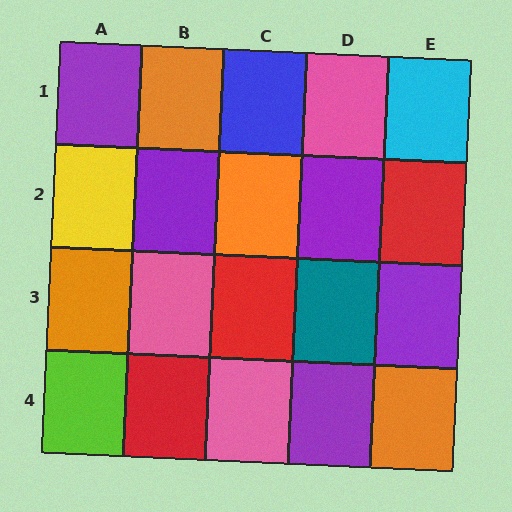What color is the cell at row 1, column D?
Pink.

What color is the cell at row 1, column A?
Purple.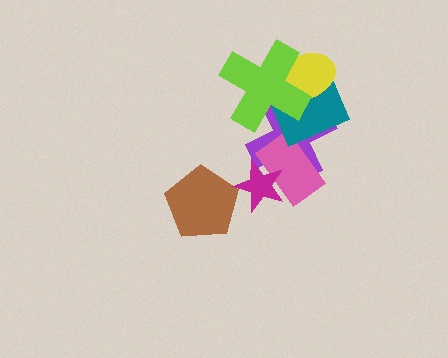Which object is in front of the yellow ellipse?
The lime cross is in front of the yellow ellipse.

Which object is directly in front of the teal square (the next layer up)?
The yellow ellipse is directly in front of the teal square.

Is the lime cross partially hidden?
No, no other shape covers it.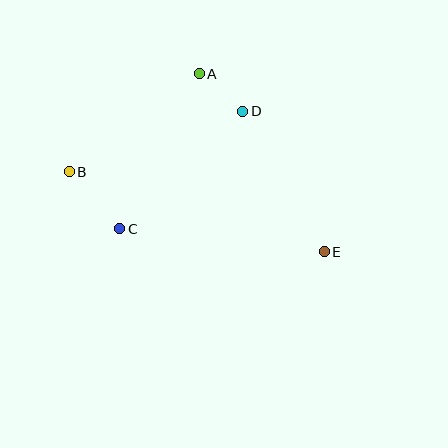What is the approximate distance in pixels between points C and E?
The distance between C and E is approximately 206 pixels.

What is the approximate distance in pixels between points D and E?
The distance between D and E is approximately 162 pixels.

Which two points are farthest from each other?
Points B and E are farthest from each other.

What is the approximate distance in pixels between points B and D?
The distance between B and D is approximately 184 pixels.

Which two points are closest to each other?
Points A and D are closest to each other.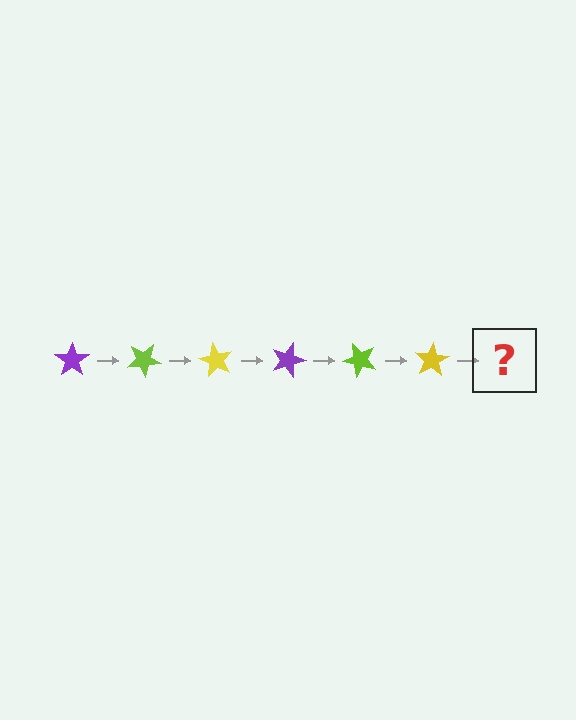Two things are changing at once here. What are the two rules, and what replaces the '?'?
The two rules are that it rotates 30 degrees each step and the color cycles through purple, lime, and yellow. The '?' should be a purple star, rotated 180 degrees from the start.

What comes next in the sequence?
The next element should be a purple star, rotated 180 degrees from the start.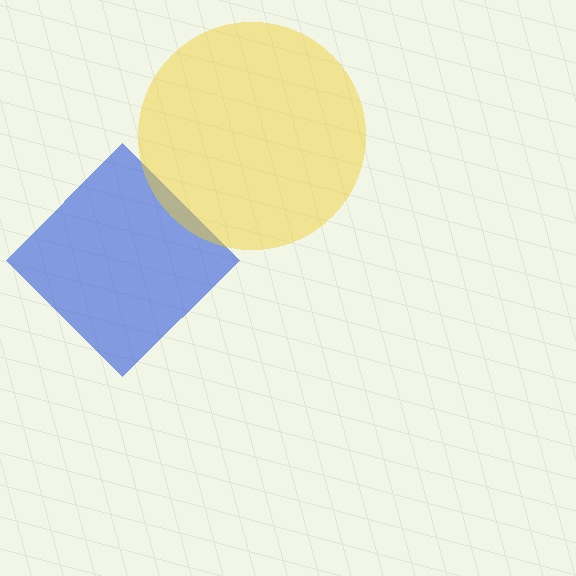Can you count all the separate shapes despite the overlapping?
Yes, there are 2 separate shapes.